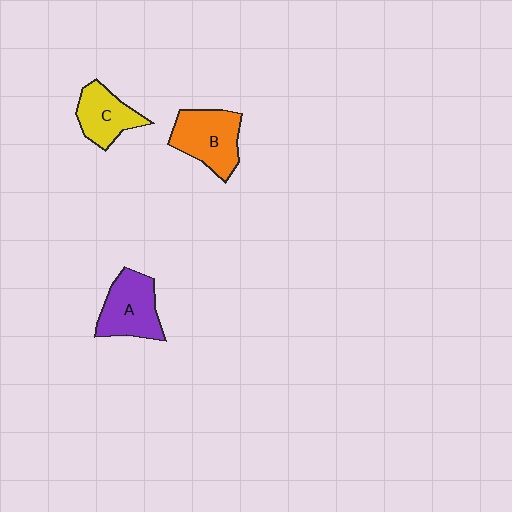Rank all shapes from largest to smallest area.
From largest to smallest: B (orange), A (purple), C (yellow).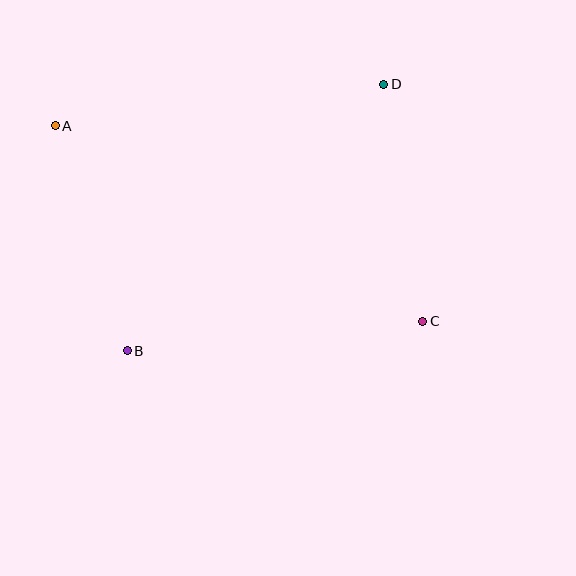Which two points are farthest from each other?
Points A and C are farthest from each other.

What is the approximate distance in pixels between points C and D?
The distance between C and D is approximately 240 pixels.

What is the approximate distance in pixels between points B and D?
The distance between B and D is approximately 370 pixels.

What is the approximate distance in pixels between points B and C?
The distance between B and C is approximately 297 pixels.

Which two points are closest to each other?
Points A and B are closest to each other.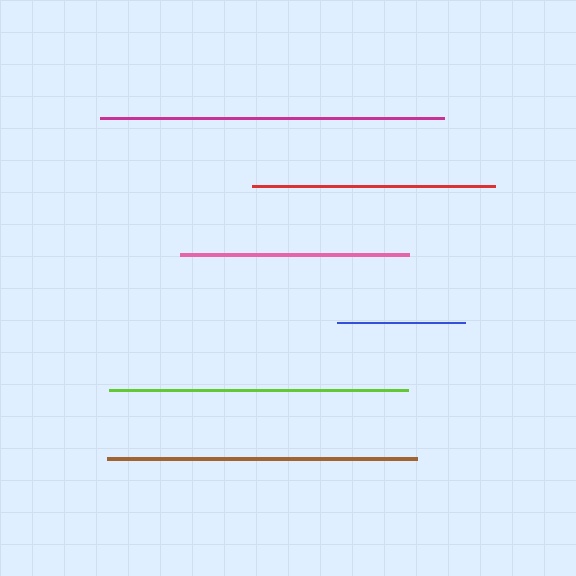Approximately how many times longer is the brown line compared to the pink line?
The brown line is approximately 1.4 times the length of the pink line.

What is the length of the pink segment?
The pink segment is approximately 229 pixels long.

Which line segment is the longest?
The magenta line is the longest at approximately 344 pixels.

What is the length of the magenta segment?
The magenta segment is approximately 344 pixels long.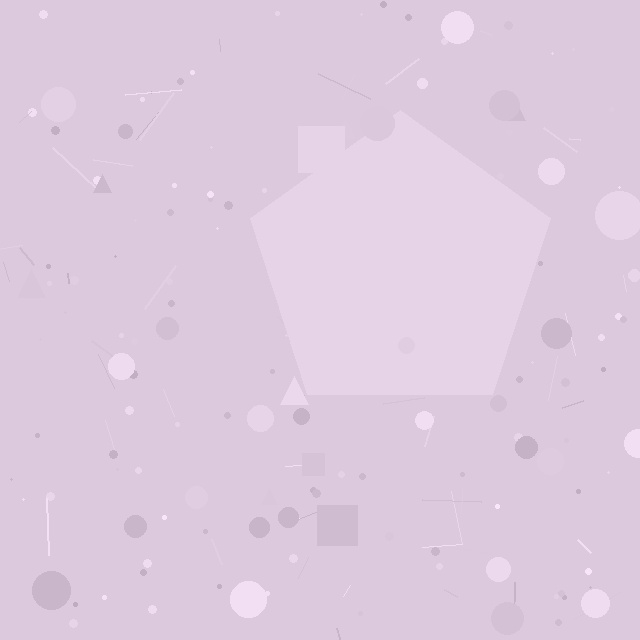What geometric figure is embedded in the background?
A pentagon is embedded in the background.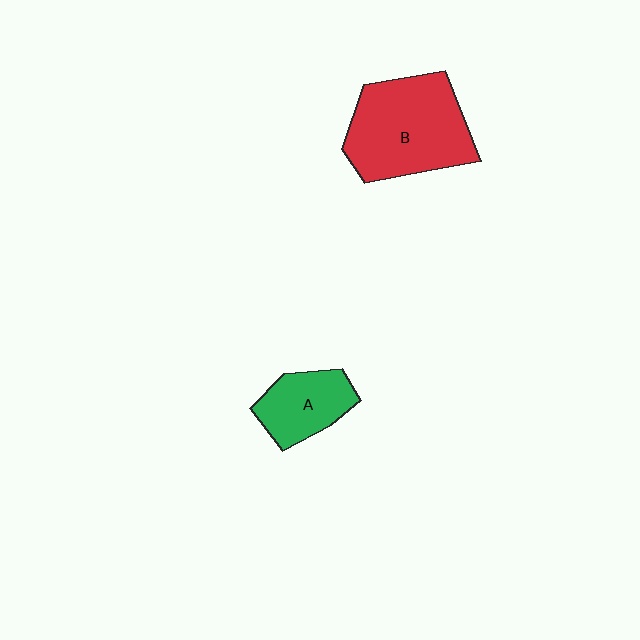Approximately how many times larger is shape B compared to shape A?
Approximately 2.0 times.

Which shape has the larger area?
Shape B (red).